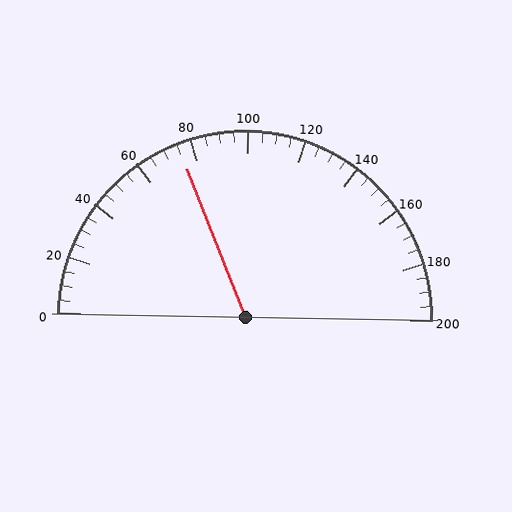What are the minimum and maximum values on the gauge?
The gauge ranges from 0 to 200.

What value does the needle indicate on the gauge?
The needle indicates approximately 75.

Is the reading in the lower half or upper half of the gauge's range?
The reading is in the lower half of the range (0 to 200).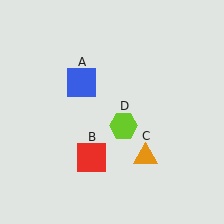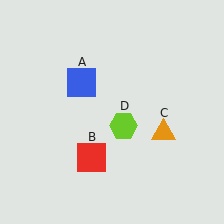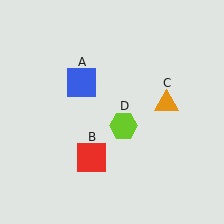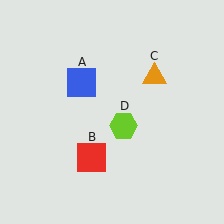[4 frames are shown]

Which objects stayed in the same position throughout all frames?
Blue square (object A) and red square (object B) and lime hexagon (object D) remained stationary.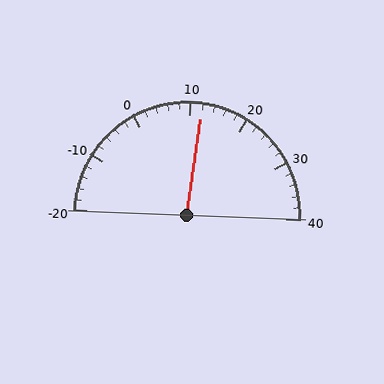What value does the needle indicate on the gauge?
The needle indicates approximately 12.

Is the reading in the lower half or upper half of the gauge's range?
The reading is in the upper half of the range (-20 to 40).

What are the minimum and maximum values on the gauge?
The gauge ranges from -20 to 40.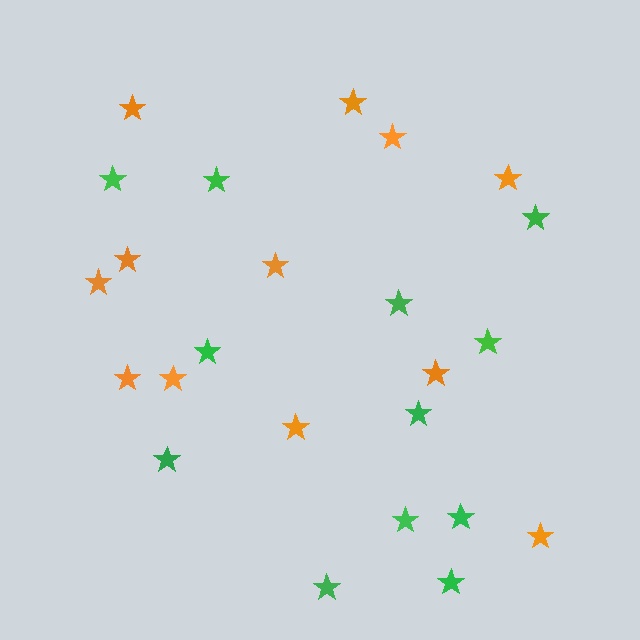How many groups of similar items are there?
There are 2 groups: one group of green stars (12) and one group of orange stars (12).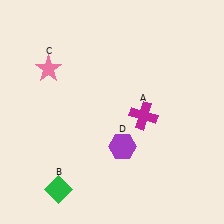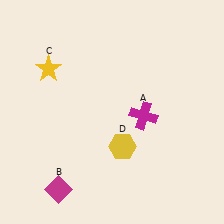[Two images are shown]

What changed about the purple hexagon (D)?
In Image 1, D is purple. In Image 2, it changed to yellow.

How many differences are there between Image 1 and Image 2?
There are 3 differences between the two images.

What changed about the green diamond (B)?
In Image 1, B is green. In Image 2, it changed to magenta.